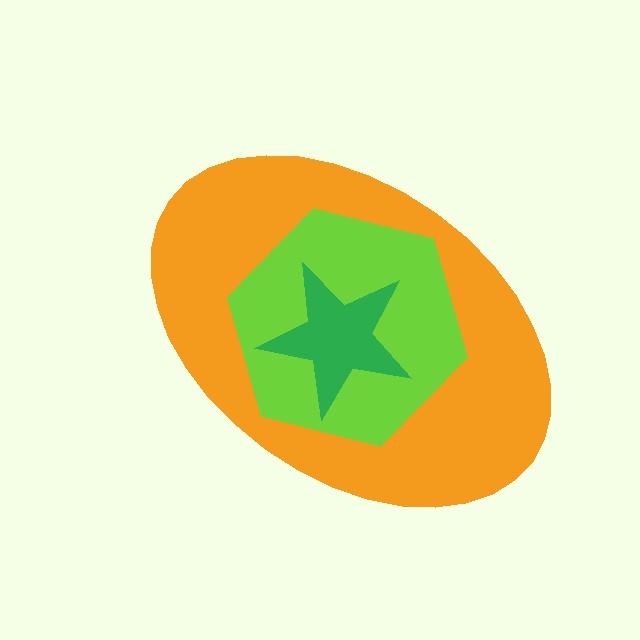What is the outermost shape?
The orange ellipse.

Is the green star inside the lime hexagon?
Yes.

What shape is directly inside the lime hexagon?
The green star.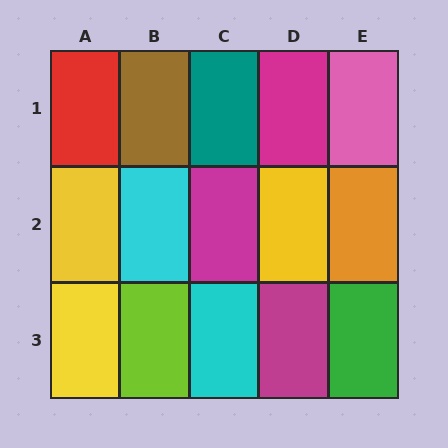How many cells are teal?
1 cell is teal.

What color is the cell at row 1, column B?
Brown.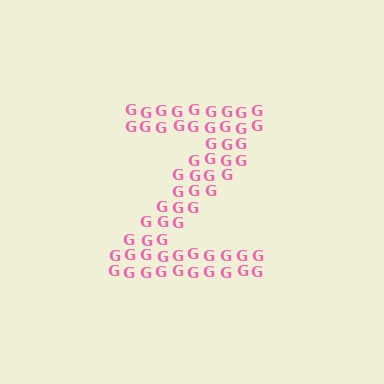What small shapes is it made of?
It is made of small letter G's.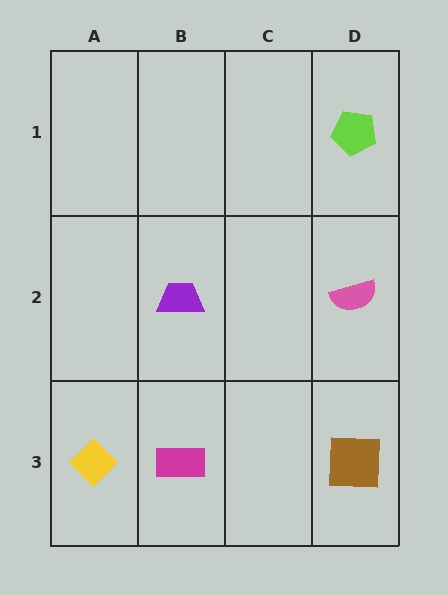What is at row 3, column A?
A yellow diamond.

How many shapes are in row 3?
3 shapes.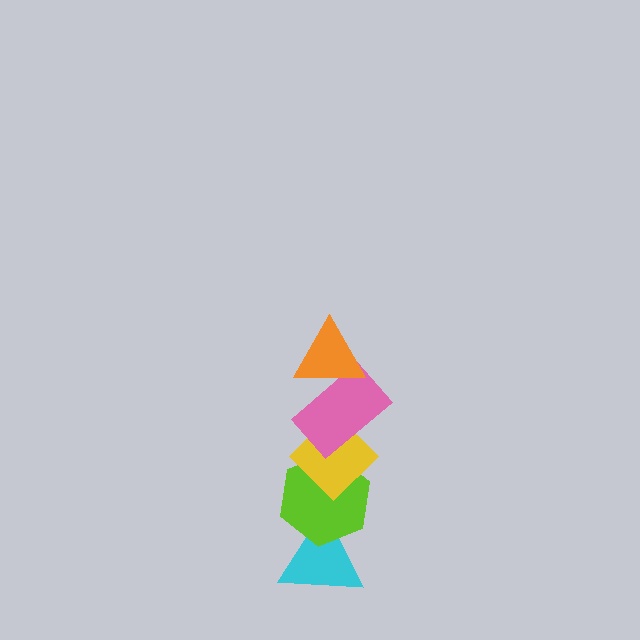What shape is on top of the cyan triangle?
The lime hexagon is on top of the cyan triangle.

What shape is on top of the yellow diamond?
The pink rectangle is on top of the yellow diamond.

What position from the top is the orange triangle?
The orange triangle is 1st from the top.